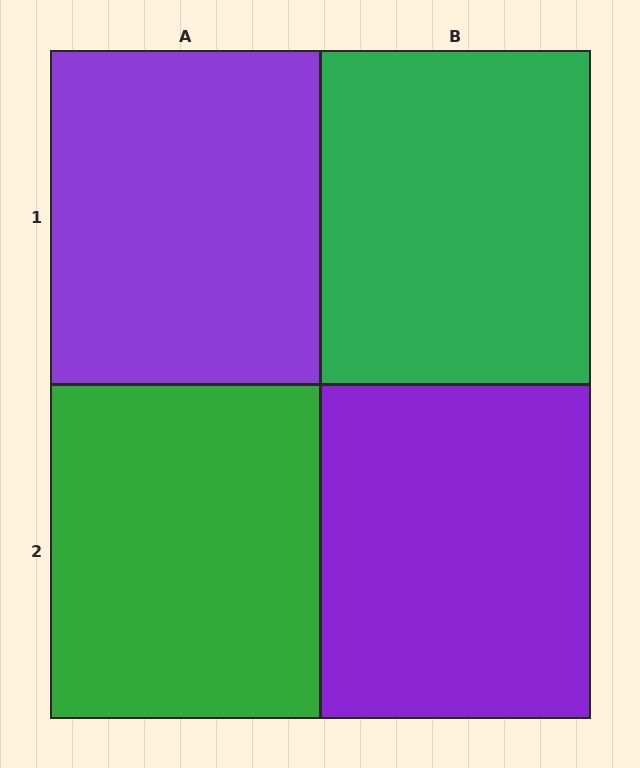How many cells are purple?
2 cells are purple.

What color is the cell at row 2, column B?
Purple.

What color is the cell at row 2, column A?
Green.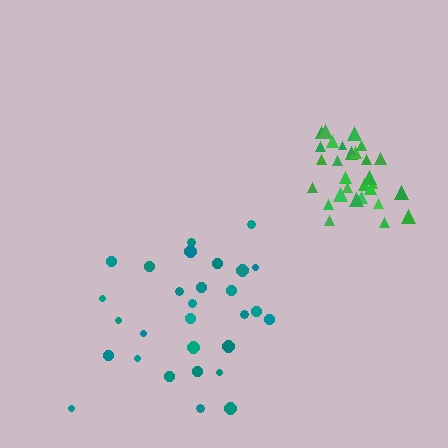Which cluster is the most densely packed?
Green.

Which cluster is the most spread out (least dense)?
Teal.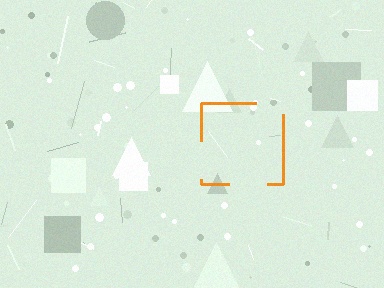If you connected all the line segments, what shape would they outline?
They would outline a square.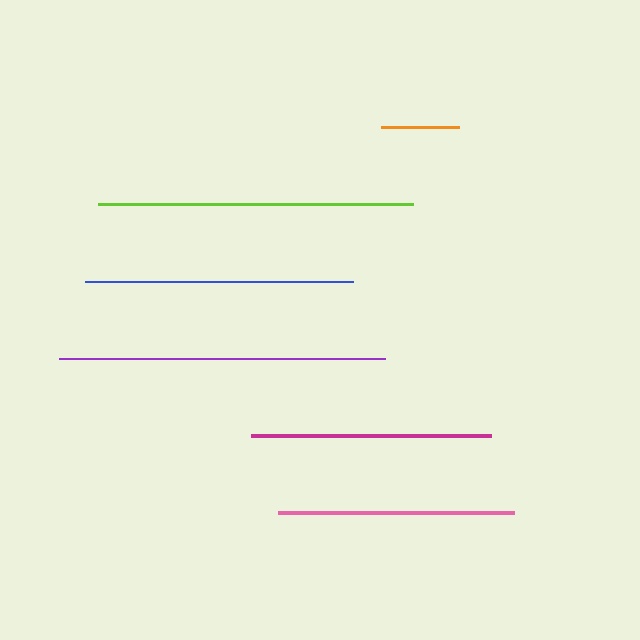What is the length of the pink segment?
The pink segment is approximately 236 pixels long.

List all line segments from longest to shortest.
From longest to shortest: purple, lime, blue, magenta, pink, orange.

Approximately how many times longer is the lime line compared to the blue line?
The lime line is approximately 1.2 times the length of the blue line.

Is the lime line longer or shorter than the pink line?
The lime line is longer than the pink line.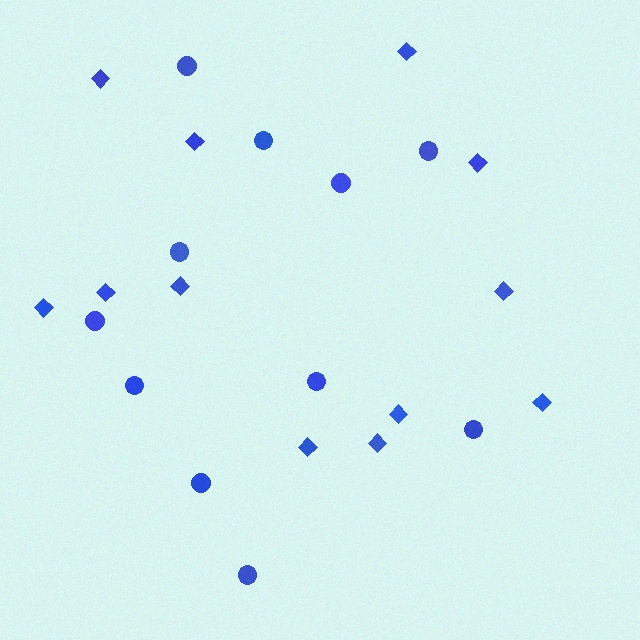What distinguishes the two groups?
There are 2 groups: one group of circles (11) and one group of diamonds (12).